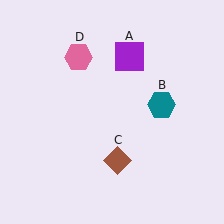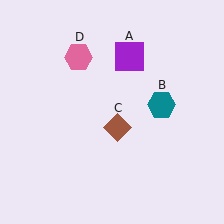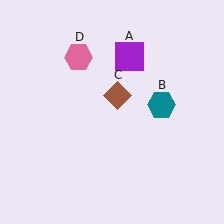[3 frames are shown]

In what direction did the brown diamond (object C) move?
The brown diamond (object C) moved up.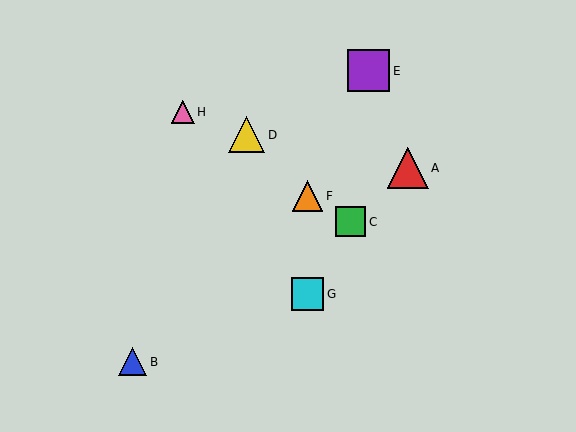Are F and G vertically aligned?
Yes, both are at x≈307.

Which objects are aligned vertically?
Objects F, G are aligned vertically.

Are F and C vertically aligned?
No, F is at x≈307 and C is at x≈351.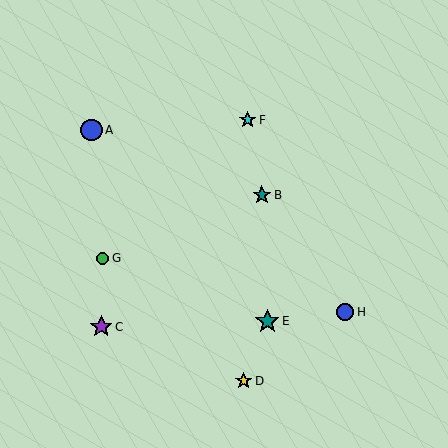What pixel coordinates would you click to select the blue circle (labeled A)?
Click at (92, 130) to select the blue circle A.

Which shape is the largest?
The teal star (labeled E) is the largest.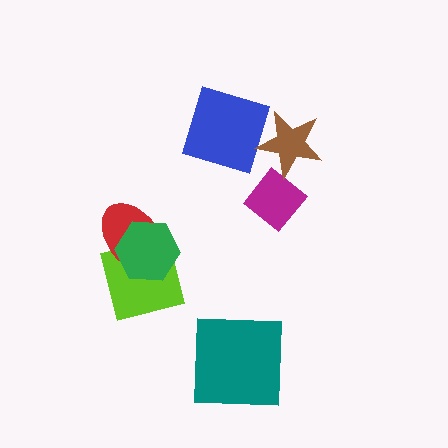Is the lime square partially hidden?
Yes, it is partially covered by another shape.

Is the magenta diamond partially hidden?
Yes, it is partially covered by another shape.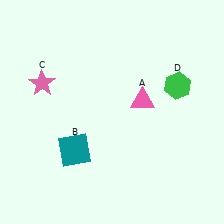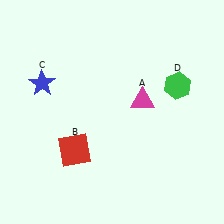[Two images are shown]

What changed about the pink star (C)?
In Image 1, C is pink. In Image 2, it changed to blue.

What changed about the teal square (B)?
In Image 1, B is teal. In Image 2, it changed to red.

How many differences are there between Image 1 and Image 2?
There are 3 differences between the two images.